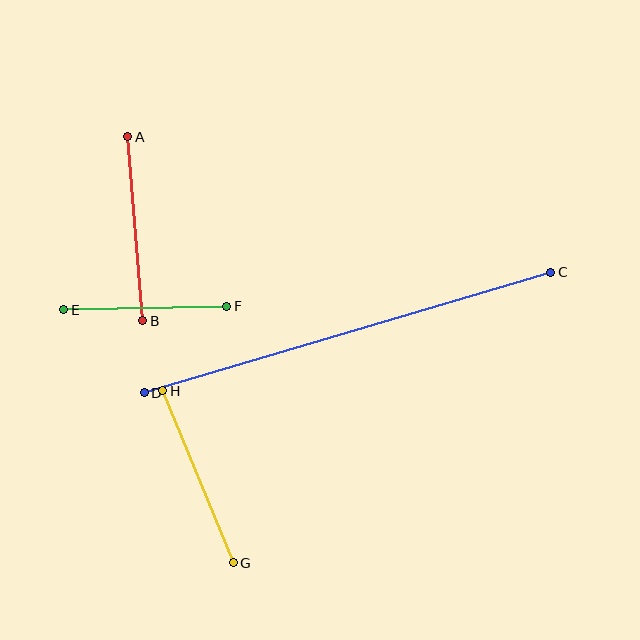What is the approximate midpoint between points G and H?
The midpoint is at approximately (198, 477) pixels.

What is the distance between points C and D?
The distance is approximately 424 pixels.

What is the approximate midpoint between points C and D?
The midpoint is at approximately (347, 333) pixels.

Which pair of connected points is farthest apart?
Points C and D are farthest apart.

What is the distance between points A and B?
The distance is approximately 185 pixels.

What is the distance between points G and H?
The distance is approximately 186 pixels.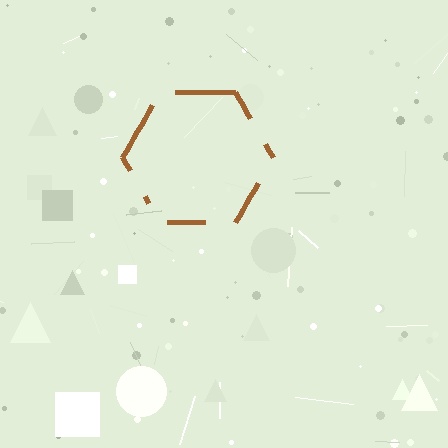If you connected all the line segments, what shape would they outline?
They would outline a hexagon.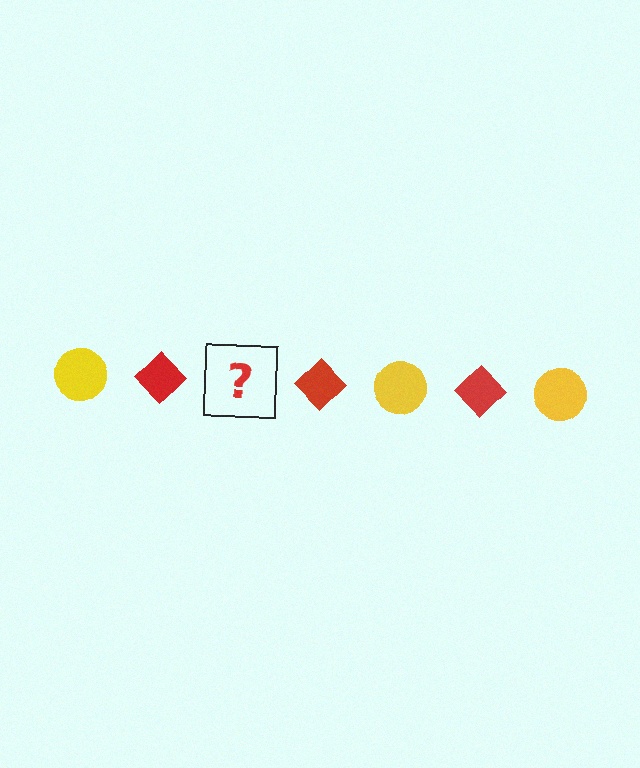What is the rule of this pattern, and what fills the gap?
The rule is that the pattern alternates between yellow circle and red diamond. The gap should be filled with a yellow circle.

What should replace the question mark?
The question mark should be replaced with a yellow circle.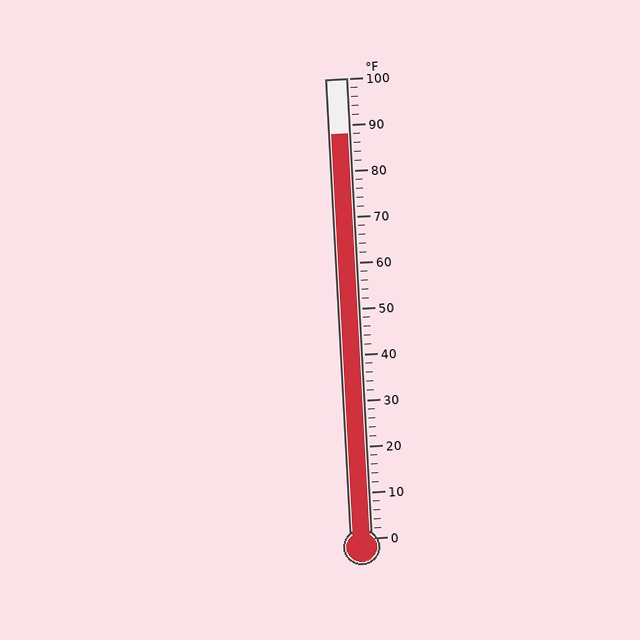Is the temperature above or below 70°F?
The temperature is above 70°F.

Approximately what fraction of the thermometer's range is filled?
The thermometer is filled to approximately 90% of its range.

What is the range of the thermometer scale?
The thermometer scale ranges from 0°F to 100°F.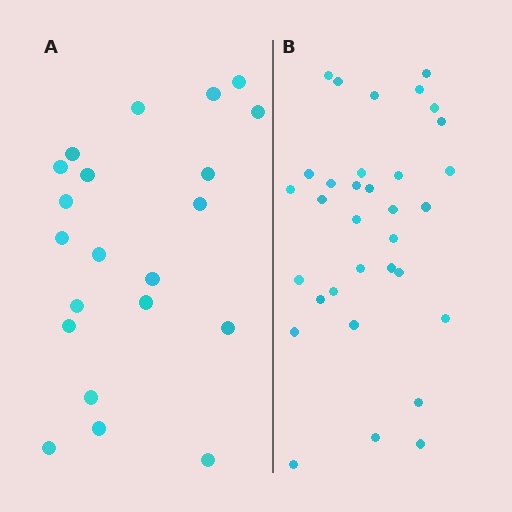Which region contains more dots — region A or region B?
Region B (the right region) has more dots.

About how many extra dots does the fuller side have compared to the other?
Region B has roughly 12 or so more dots than region A.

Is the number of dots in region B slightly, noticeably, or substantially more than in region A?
Region B has substantially more. The ratio is roughly 1.6 to 1.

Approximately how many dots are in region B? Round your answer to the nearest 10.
About 30 dots. (The exact count is 33, which rounds to 30.)